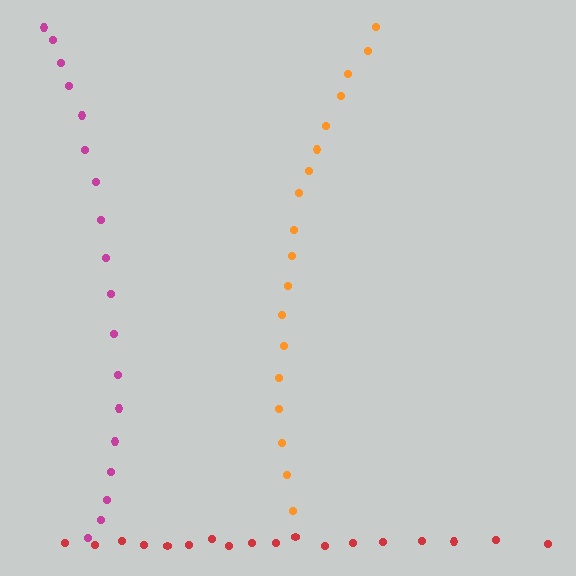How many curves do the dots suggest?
There are 3 distinct paths.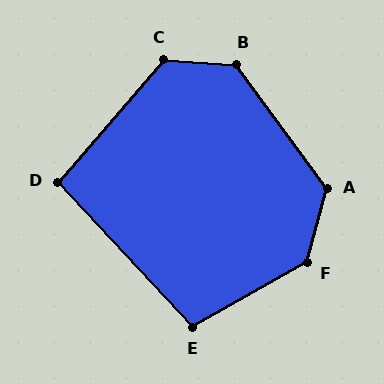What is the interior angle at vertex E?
Approximately 104 degrees (obtuse).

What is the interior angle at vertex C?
Approximately 127 degrees (obtuse).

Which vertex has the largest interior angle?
F, at approximately 134 degrees.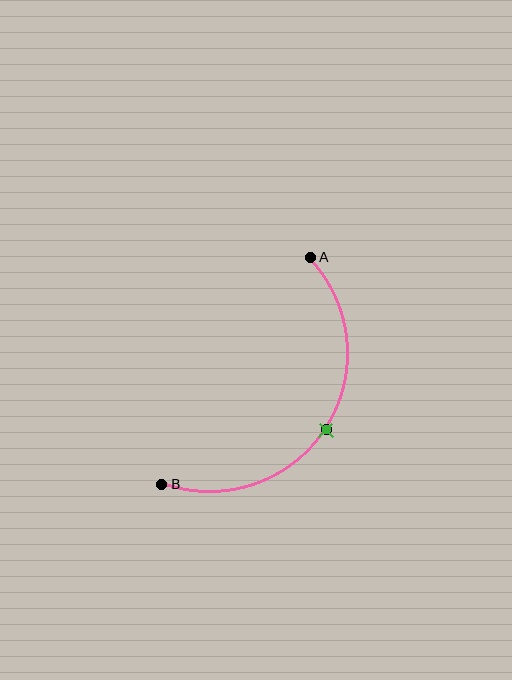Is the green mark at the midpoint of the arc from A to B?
Yes. The green mark lies on the arc at equal arc-length from both A and B — it is the arc midpoint.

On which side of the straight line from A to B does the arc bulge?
The arc bulges to the right of the straight line connecting A and B.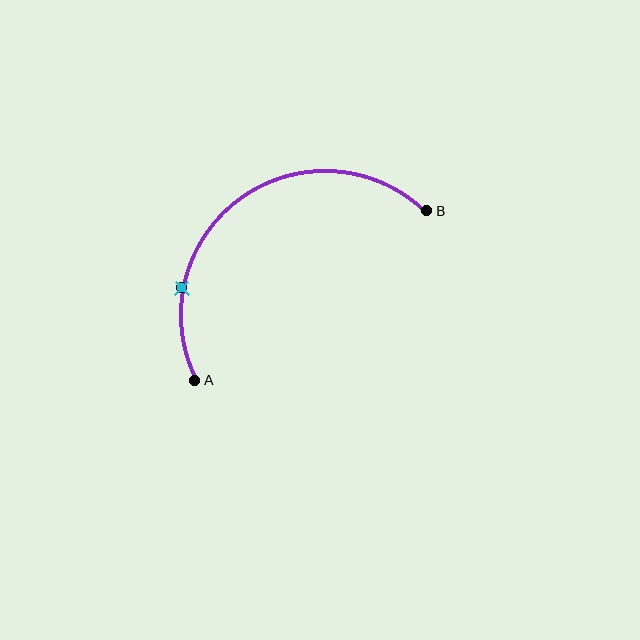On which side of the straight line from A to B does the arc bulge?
The arc bulges above and to the left of the straight line connecting A and B.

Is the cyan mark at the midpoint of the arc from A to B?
No. The cyan mark lies on the arc but is closer to endpoint A. The arc midpoint would be at the point on the curve equidistant along the arc from both A and B.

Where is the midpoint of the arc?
The arc midpoint is the point on the curve farthest from the straight line joining A and B. It sits above and to the left of that line.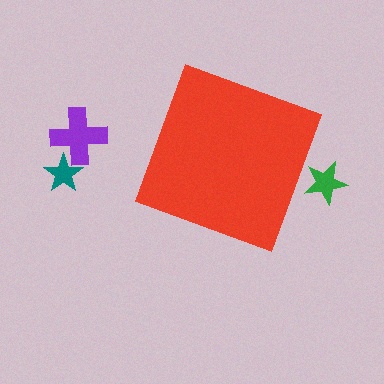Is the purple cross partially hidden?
No, the purple cross is fully visible.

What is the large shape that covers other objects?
A red diamond.